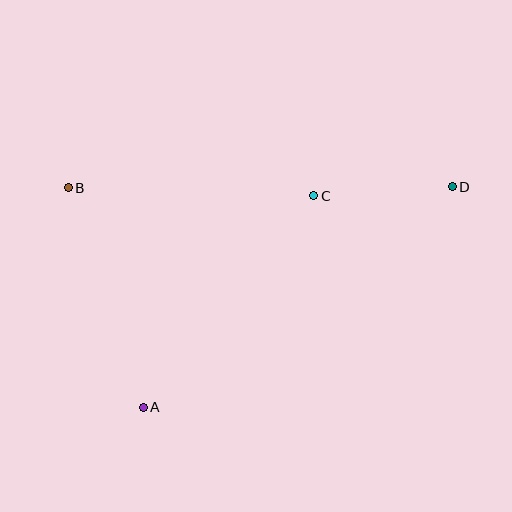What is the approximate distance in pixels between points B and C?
The distance between B and C is approximately 246 pixels.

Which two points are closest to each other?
Points C and D are closest to each other.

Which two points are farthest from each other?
Points B and D are farthest from each other.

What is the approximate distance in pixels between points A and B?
The distance between A and B is approximately 232 pixels.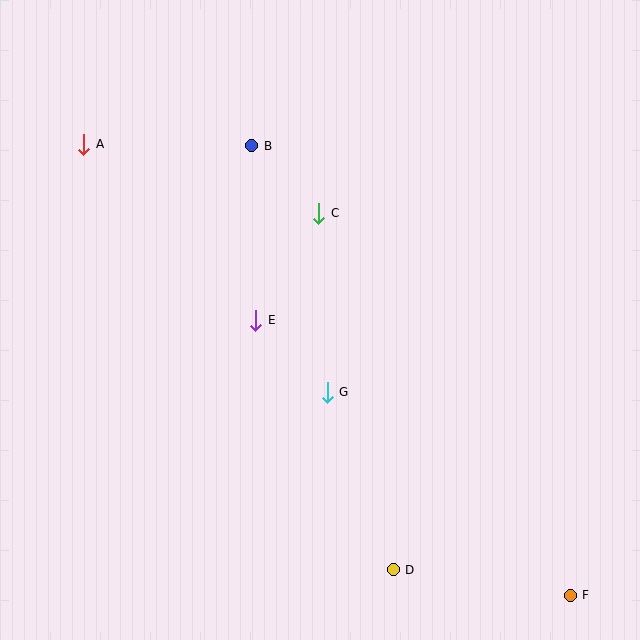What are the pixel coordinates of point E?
Point E is at (256, 320).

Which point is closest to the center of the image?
Point E at (256, 320) is closest to the center.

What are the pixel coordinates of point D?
Point D is at (393, 570).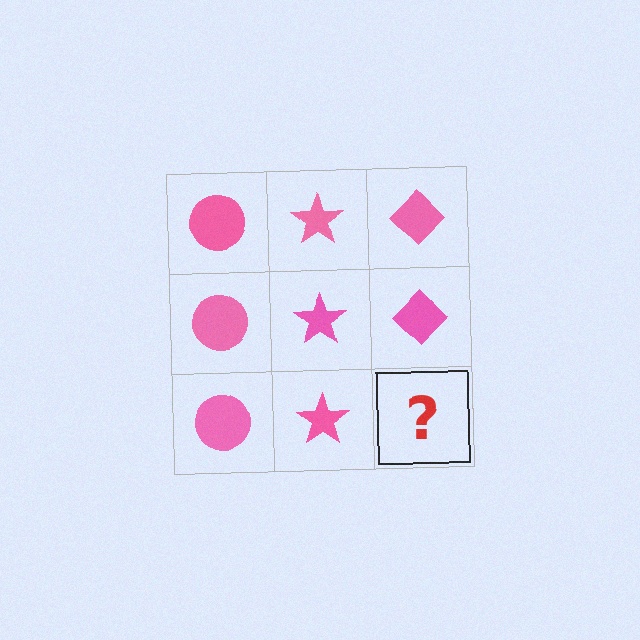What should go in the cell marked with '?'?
The missing cell should contain a pink diamond.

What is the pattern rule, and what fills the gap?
The rule is that each column has a consistent shape. The gap should be filled with a pink diamond.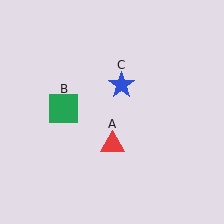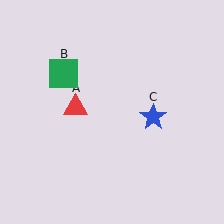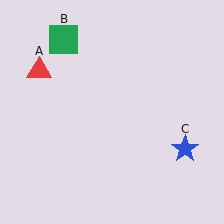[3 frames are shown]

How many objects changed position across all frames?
3 objects changed position: red triangle (object A), green square (object B), blue star (object C).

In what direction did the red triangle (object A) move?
The red triangle (object A) moved up and to the left.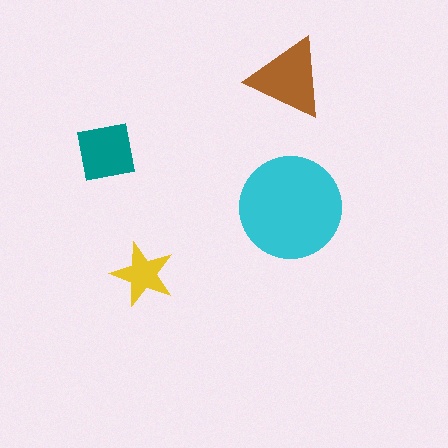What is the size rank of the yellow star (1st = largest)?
4th.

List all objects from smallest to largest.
The yellow star, the teal square, the brown triangle, the cyan circle.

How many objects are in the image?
There are 4 objects in the image.